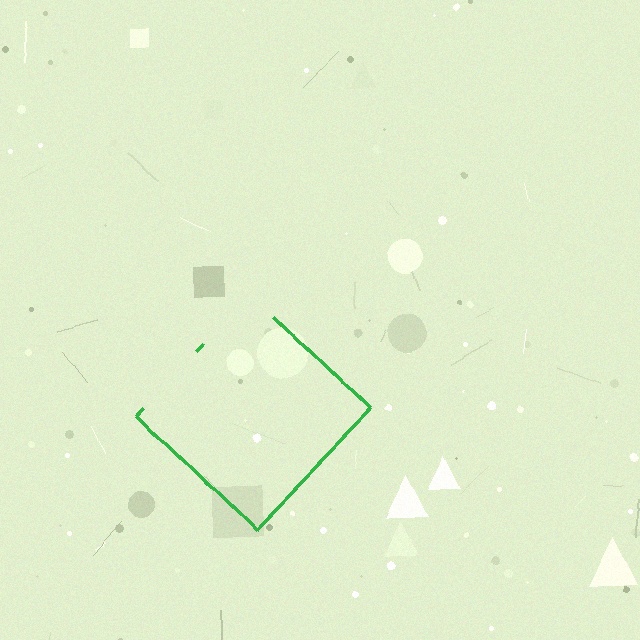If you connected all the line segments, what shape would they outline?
They would outline a diamond.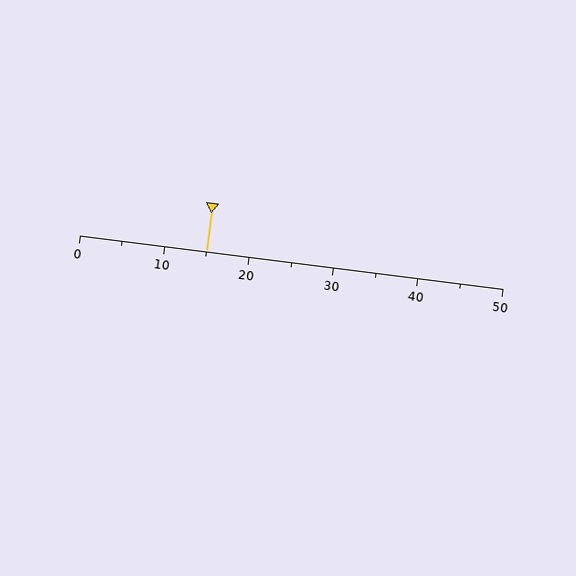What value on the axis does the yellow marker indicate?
The marker indicates approximately 15.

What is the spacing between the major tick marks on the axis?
The major ticks are spaced 10 apart.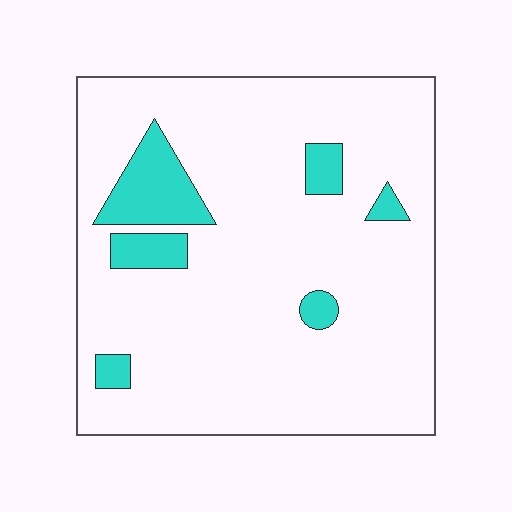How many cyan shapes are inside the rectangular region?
6.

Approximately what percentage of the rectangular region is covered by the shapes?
Approximately 10%.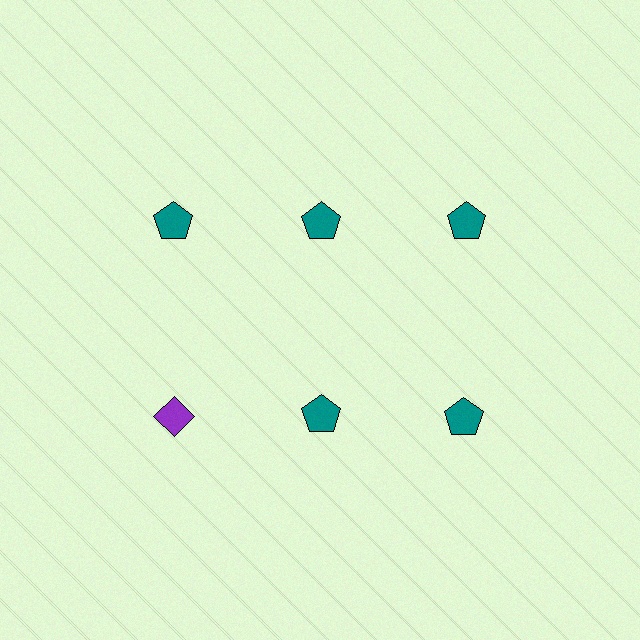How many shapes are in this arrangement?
There are 6 shapes arranged in a grid pattern.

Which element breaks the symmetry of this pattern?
The purple diamond in the second row, leftmost column breaks the symmetry. All other shapes are teal pentagons.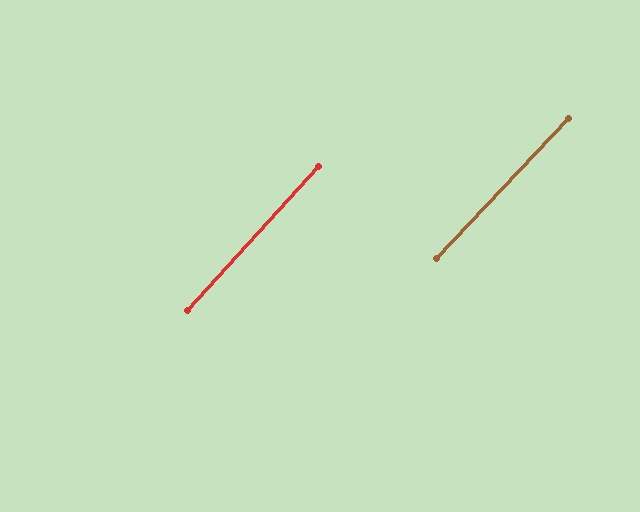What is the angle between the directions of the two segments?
Approximately 1 degree.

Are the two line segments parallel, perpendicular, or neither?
Parallel — their directions differ by only 1.2°.